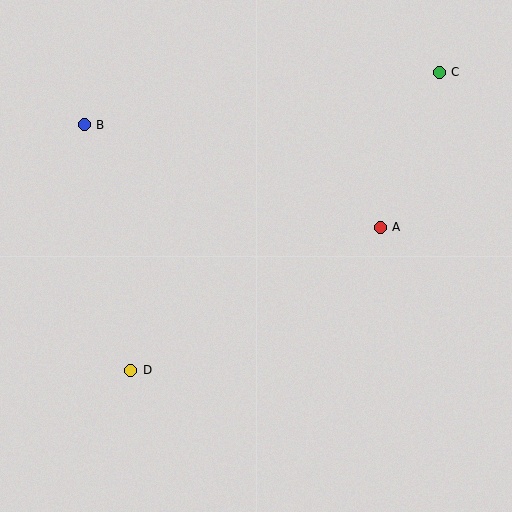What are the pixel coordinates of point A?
Point A is at (380, 227).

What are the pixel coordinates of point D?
Point D is at (131, 371).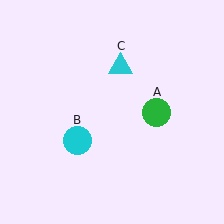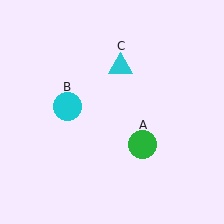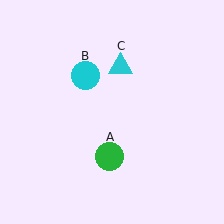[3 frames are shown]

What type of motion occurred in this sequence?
The green circle (object A), cyan circle (object B) rotated clockwise around the center of the scene.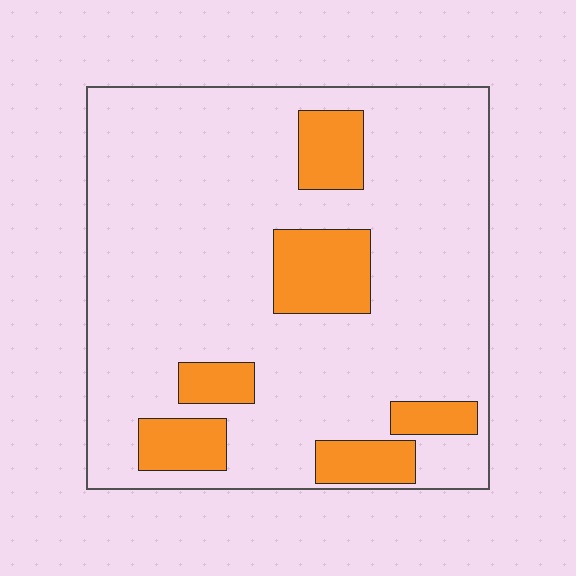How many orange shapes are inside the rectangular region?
6.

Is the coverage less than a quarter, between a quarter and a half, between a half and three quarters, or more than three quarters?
Less than a quarter.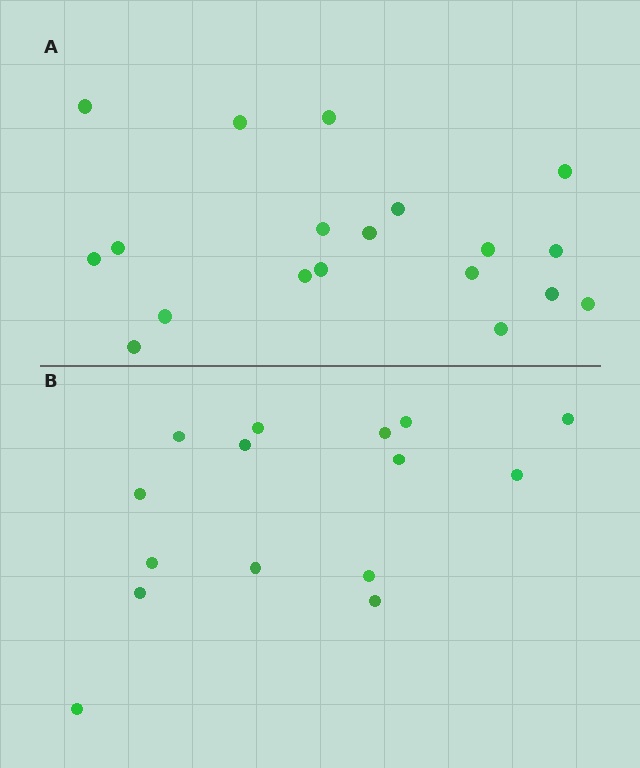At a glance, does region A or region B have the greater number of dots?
Region A (the top region) has more dots.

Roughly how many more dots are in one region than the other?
Region A has about 4 more dots than region B.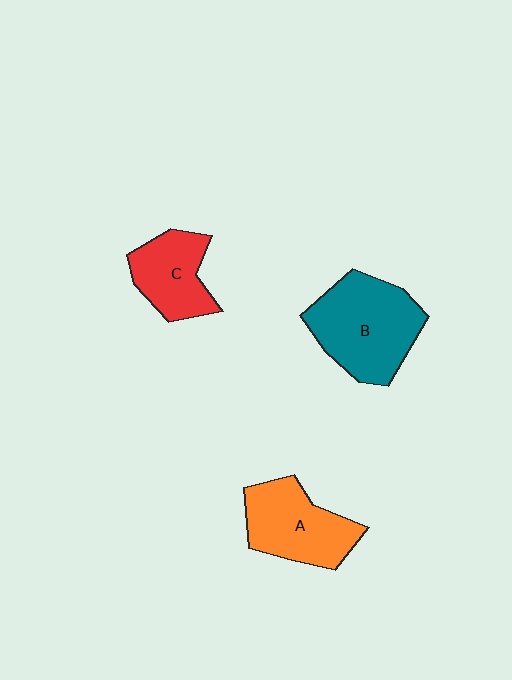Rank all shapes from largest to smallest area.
From largest to smallest: B (teal), A (orange), C (red).